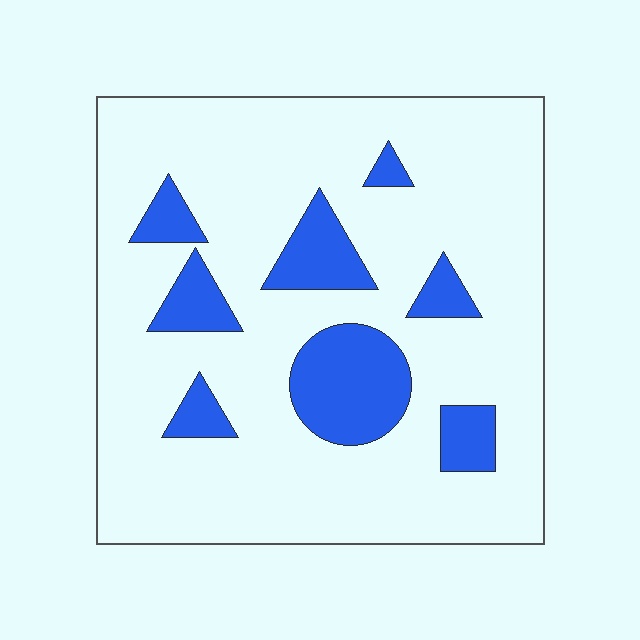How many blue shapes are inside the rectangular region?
8.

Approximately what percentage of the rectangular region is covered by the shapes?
Approximately 20%.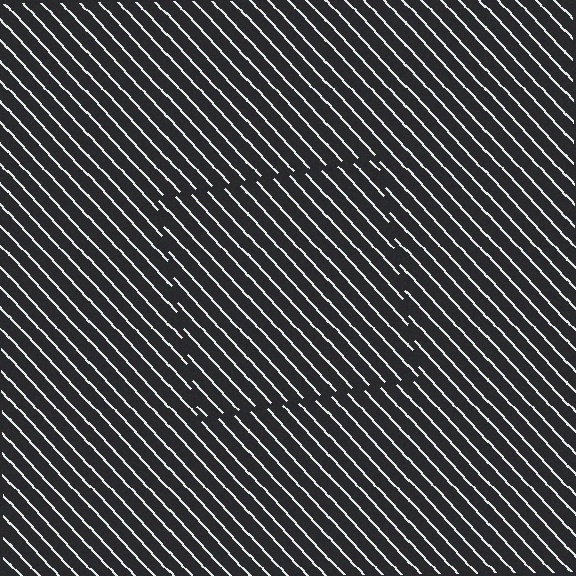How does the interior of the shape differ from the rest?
The interior of the shape contains the same grating, shifted by half a period — the contour is defined by the phase discontinuity where line-ends from the inner and outer gratings abut.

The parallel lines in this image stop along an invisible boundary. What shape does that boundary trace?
An illusory square. The interior of the shape contains the same grating, shifted by half a period — the contour is defined by the phase discontinuity where line-ends from the inner and outer gratings abut.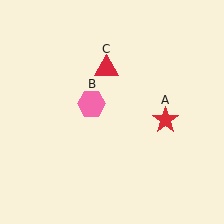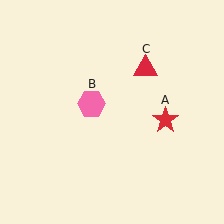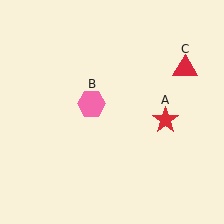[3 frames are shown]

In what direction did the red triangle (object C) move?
The red triangle (object C) moved right.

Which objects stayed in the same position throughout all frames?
Red star (object A) and pink hexagon (object B) remained stationary.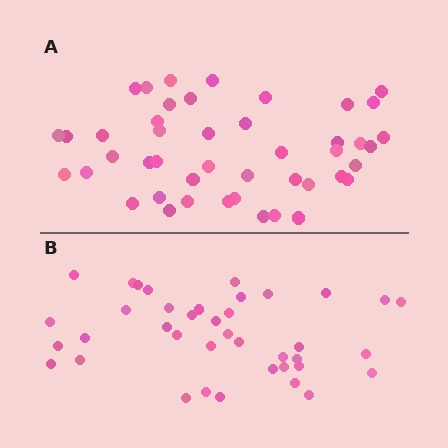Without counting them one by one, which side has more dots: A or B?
Region A (the top region) has more dots.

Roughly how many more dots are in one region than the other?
Region A has about 6 more dots than region B.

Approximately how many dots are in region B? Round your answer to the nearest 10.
About 40 dots. (The exact count is 39, which rounds to 40.)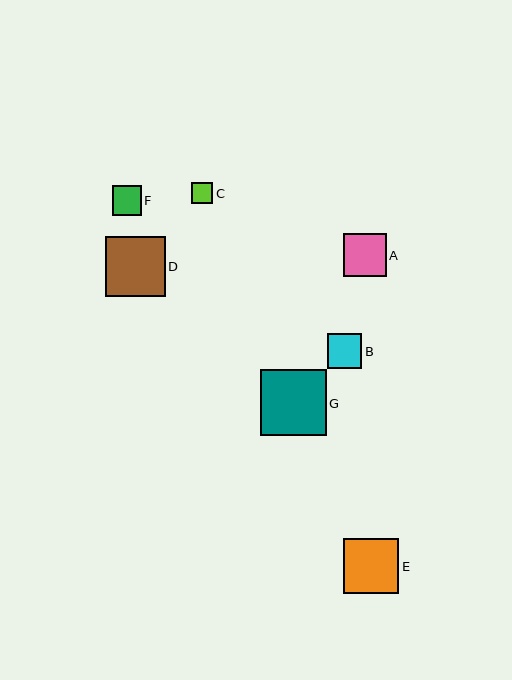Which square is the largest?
Square G is the largest with a size of approximately 66 pixels.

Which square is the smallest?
Square C is the smallest with a size of approximately 21 pixels.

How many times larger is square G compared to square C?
Square G is approximately 3.1 times the size of square C.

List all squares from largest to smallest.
From largest to smallest: G, D, E, A, B, F, C.